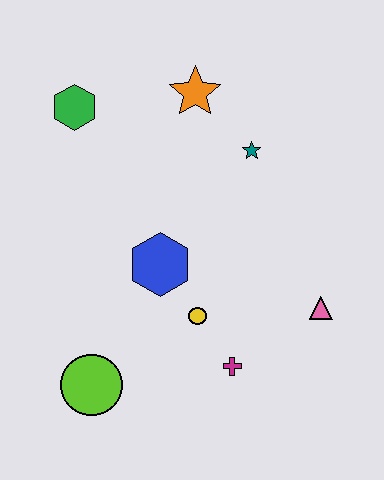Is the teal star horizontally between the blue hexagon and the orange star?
No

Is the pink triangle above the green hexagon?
No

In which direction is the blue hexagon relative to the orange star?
The blue hexagon is below the orange star.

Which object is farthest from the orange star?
The lime circle is farthest from the orange star.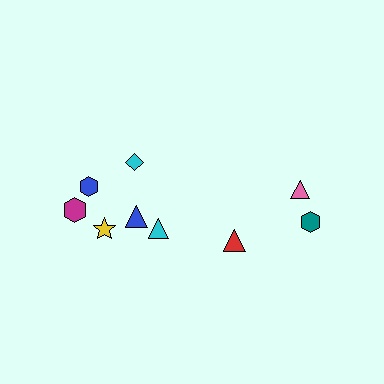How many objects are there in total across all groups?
There are 9 objects.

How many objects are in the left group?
There are 6 objects.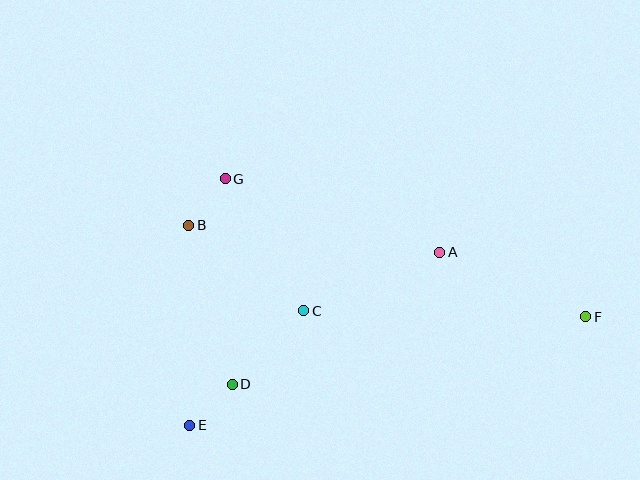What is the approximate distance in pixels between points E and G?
The distance between E and G is approximately 249 pixels.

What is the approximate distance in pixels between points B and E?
The distance between B and E is approximately 200 pixels.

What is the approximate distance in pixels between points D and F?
The distance between D and F is approximately 360 pixels.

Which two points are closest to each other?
Points B and G are closest to each other.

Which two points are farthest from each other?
Points E and F are farthest from each other.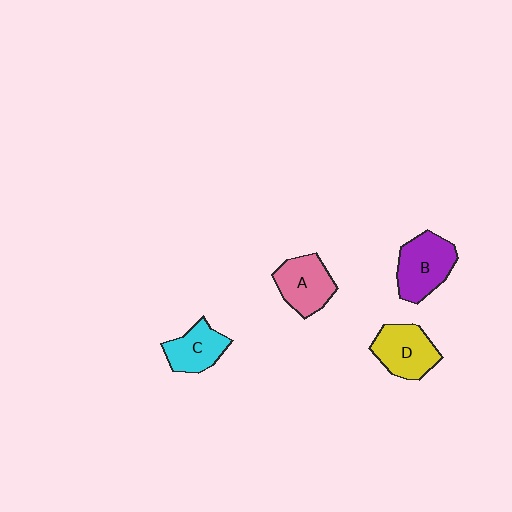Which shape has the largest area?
Shape B (purple).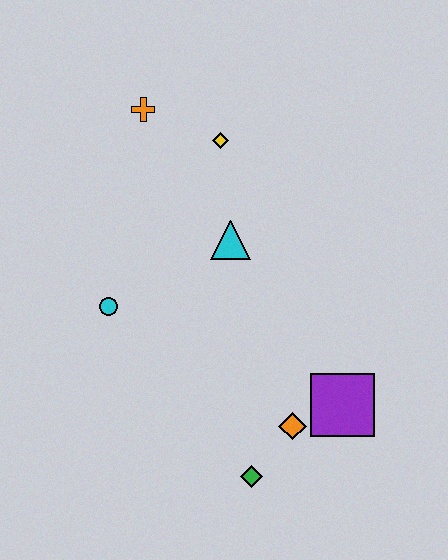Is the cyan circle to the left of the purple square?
Yes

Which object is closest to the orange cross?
The yellow diamond is closest to the orange cross.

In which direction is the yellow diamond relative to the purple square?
The yellow diamond is above the purple square.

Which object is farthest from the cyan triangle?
The green diamond is farthest from the cyan triangle.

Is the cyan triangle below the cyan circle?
No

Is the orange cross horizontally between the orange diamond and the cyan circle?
Yes